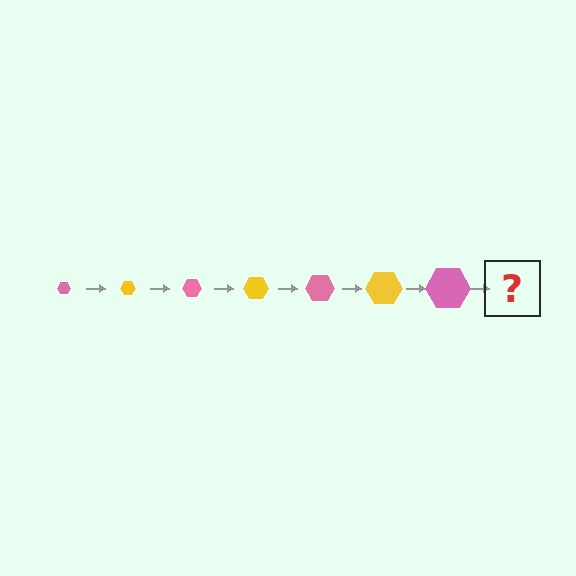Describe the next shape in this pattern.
It should be a yellow hexagon, larger than the previous one.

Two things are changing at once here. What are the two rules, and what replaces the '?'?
The two rules are that the hexagon grows larger each step and the color cycles through pink and yellow. The '?' should be a yellow hexagon, larger than the previous one.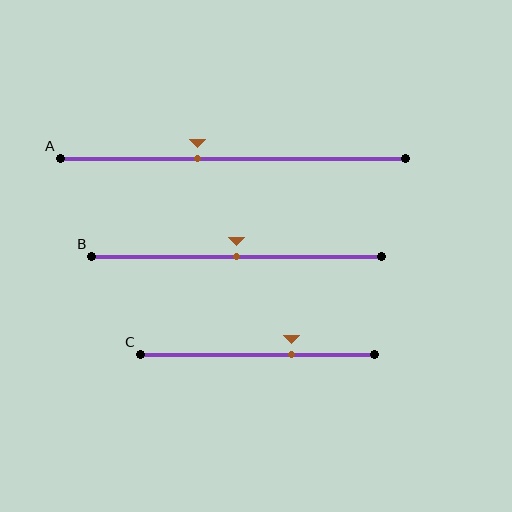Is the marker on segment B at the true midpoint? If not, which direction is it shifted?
Yes, the marker on segment B is at the true midpoint.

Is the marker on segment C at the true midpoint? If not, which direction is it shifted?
No, the marker on segment C is shifted to the right by about 14% of the segment length.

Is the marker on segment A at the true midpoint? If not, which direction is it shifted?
No, the marker on segment A is shifted to the left by about 10% of the segment length.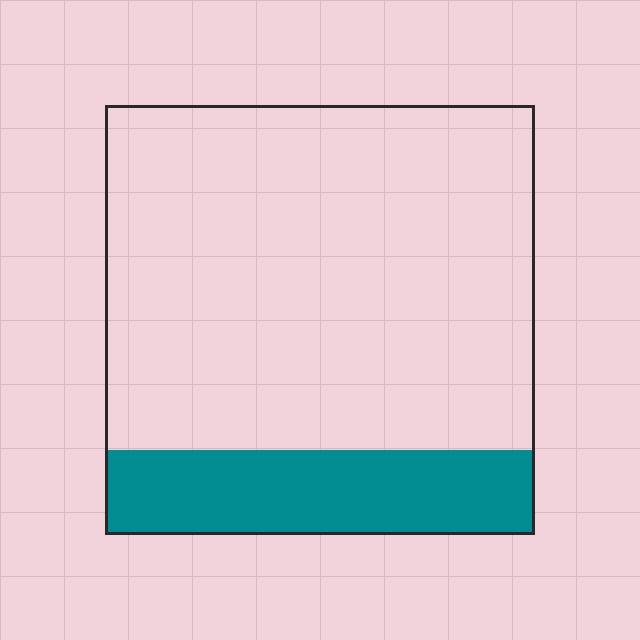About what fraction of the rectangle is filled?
About one fifth (1/5).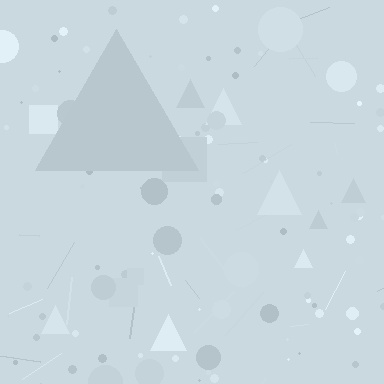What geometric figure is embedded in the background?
A triangle is embedded in the background.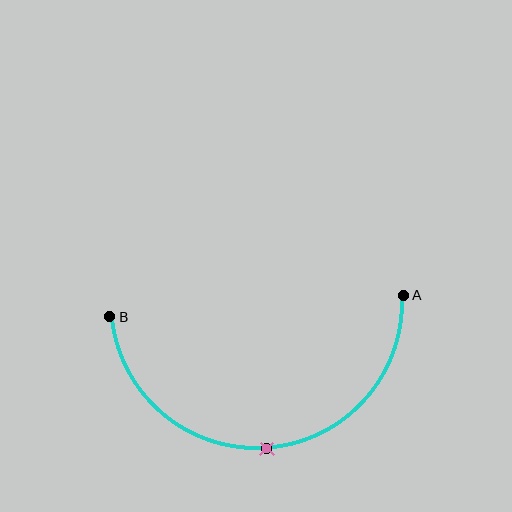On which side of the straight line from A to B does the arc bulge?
The arc bulges below the straight line connecting A and B.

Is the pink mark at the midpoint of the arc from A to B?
Yes. The pink mark lies on the arc at equal arc-length from both A and B — it is the arc midpoint.